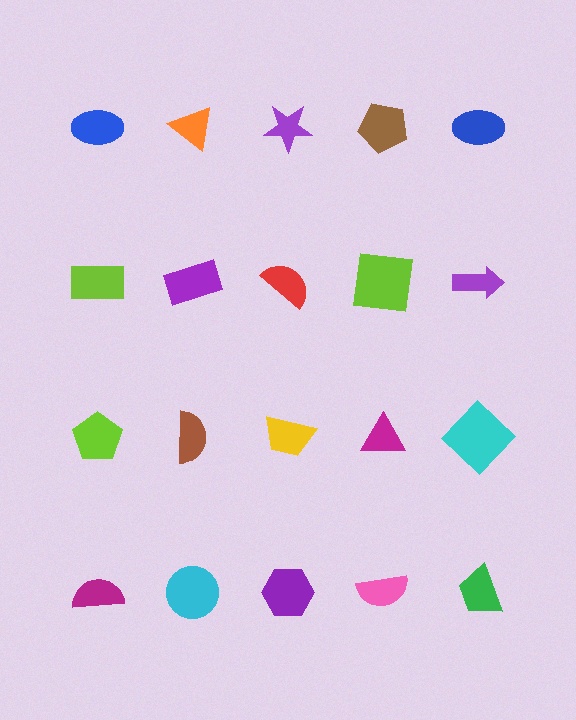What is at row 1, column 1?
A blue ellipse.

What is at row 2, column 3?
A red semicircle.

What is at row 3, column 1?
A lime pentagon.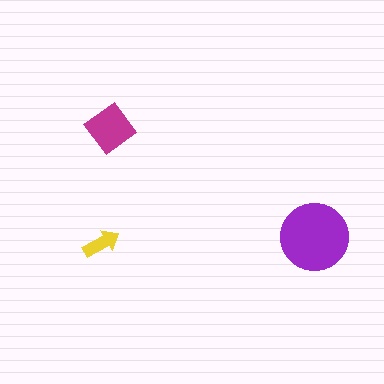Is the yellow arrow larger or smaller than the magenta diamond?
Smaller.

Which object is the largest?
The purple circle.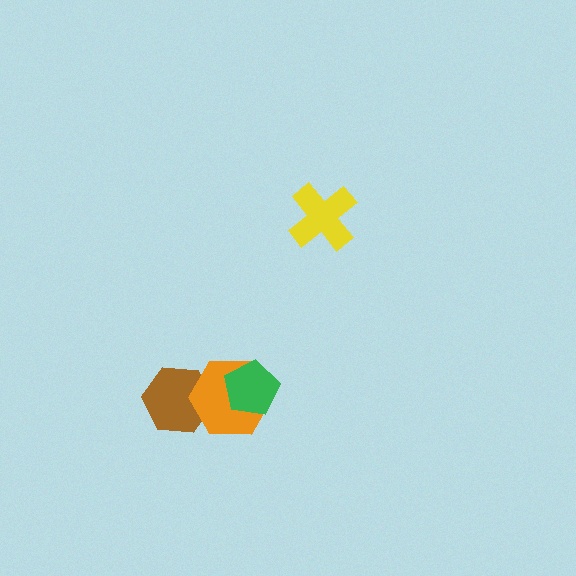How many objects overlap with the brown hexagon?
1 object overlaps with the brown hexagon.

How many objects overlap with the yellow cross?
0 objects overlap with the yellow cross.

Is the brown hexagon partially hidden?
Yes, it is partially covered by another shape.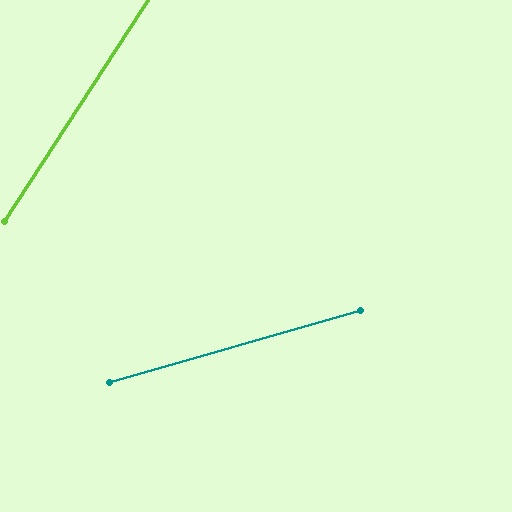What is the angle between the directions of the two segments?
Approximately 41 degrees.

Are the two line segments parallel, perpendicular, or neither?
Neither parallel nor perpendicular — they differ by about 41°.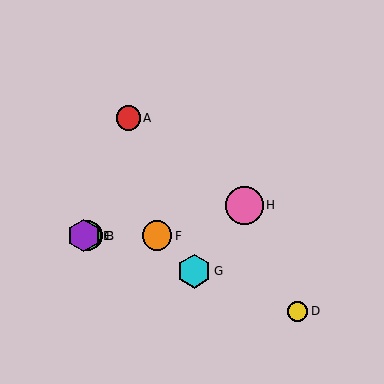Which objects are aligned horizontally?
Objects B, C, E, F are aligned horizontally.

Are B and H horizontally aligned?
No, B is at y≈236 and H is at y≈205.